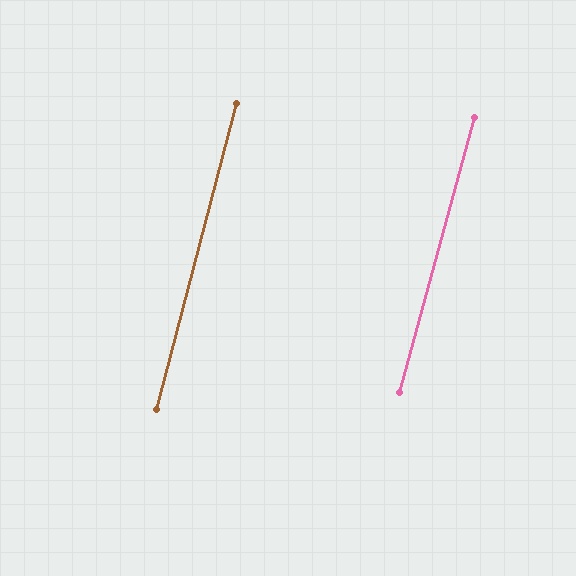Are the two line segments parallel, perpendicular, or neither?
Parallel — their directions differ by only 0.8°.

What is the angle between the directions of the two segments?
Approximately 1 degree.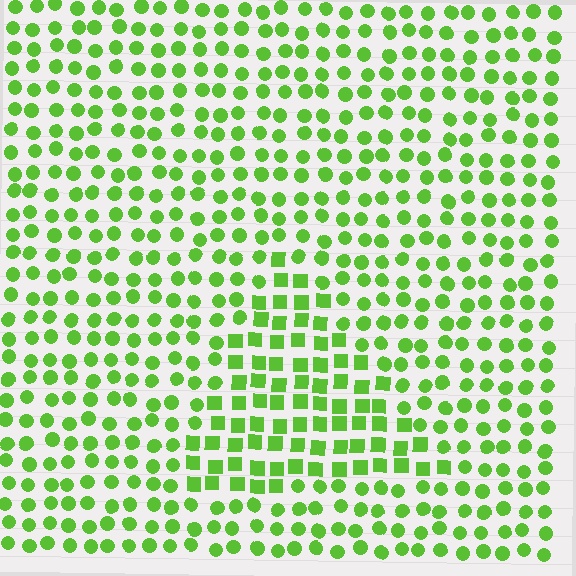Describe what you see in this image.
The image is filled with small lime elements arranged in a uniform grid. A triangle-shaped region contains squares, while the surrounding area contains circles. The boundary is defined purely by the change in element shape.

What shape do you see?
I see a triangle.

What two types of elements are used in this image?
The image uses squares inside the triangle region and circles outside it.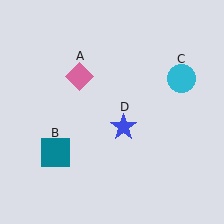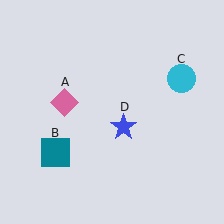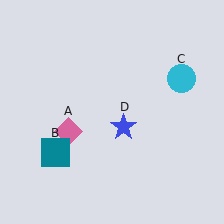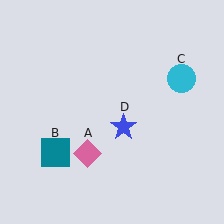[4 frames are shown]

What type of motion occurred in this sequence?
The pink diamond (object A) rotated counterclockwise around the center of the scene.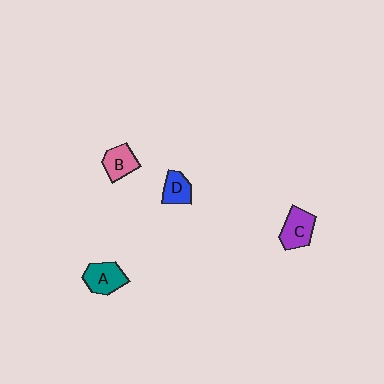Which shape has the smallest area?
Shape D (blue).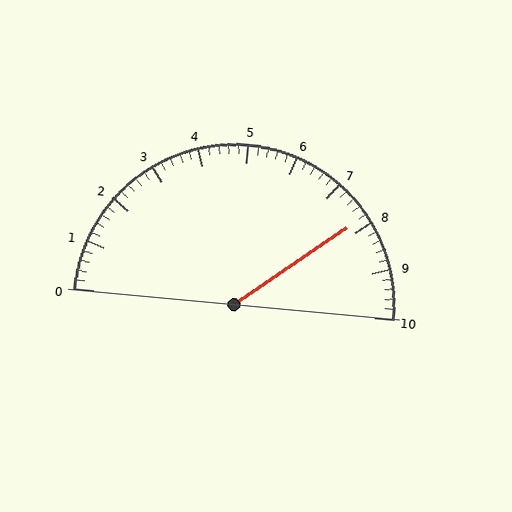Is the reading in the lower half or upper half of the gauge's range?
The reading is in the upper half of the range (0 to 10).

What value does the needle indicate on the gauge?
The needle indicates approximately 7.8.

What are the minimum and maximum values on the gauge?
The gauge ranges from 0 to 10.